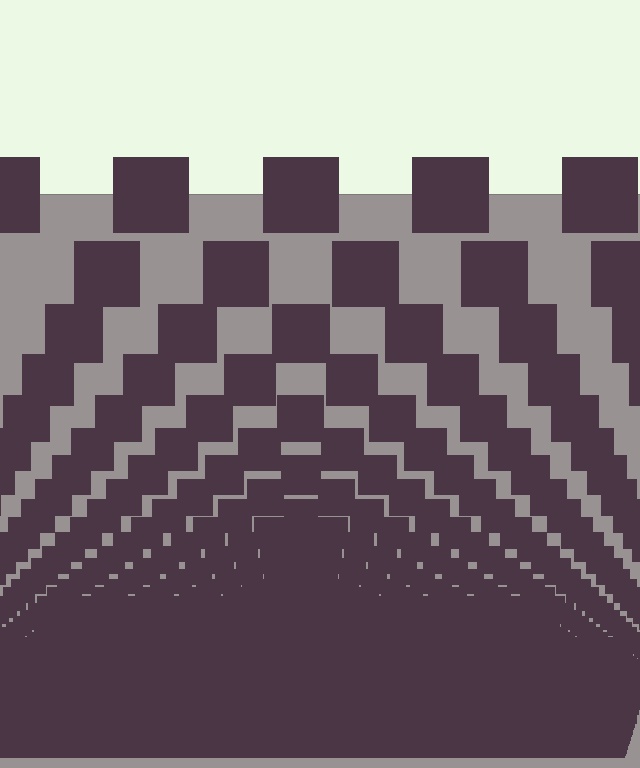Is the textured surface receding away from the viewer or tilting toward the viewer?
The surface appears to tilt toward the viewer. Texture elements get larger and sparser toward the top.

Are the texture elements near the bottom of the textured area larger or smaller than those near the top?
Smaller. The gradient is inverted — elements near the bottom are smaller and denser.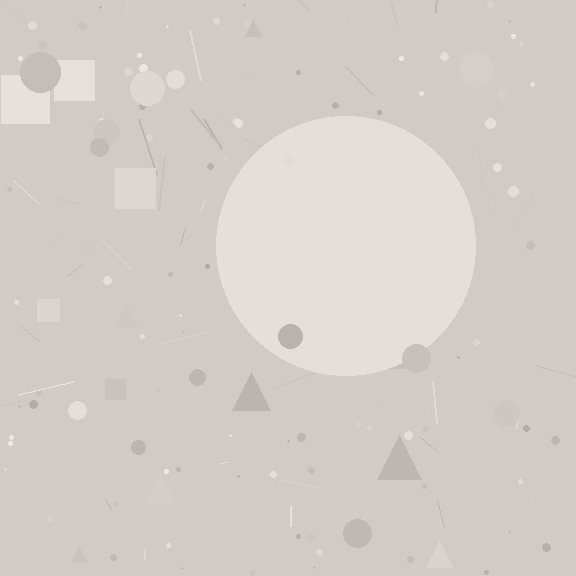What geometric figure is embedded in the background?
A circle is embedded in the background.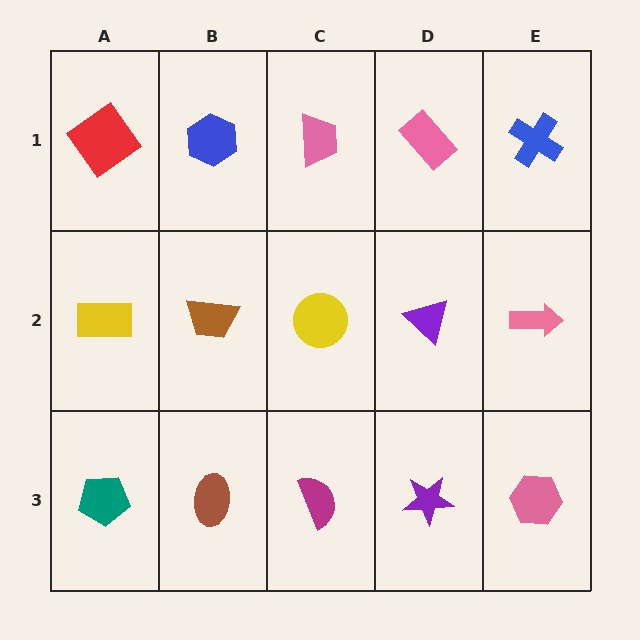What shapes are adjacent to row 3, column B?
A brown trapezoid (row 2, column B), a teal pentagon (row 3, column A), a magenta semicircle (row 3, column C).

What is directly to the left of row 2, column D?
A yellow circle.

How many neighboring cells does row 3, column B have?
3.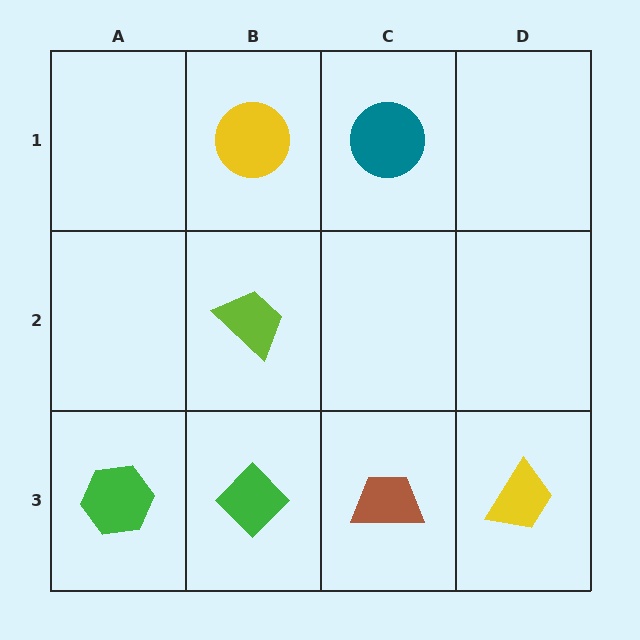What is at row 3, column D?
A yellow trapezoid.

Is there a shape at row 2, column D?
No, that cell is empty.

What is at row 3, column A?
A green hexagon.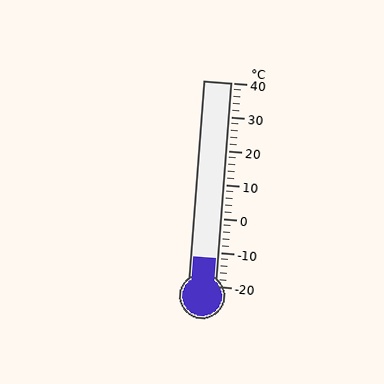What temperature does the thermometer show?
The thermometer shows approximately -12°C.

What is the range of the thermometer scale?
The thermometer scale ranges from -20°C to 40°C.